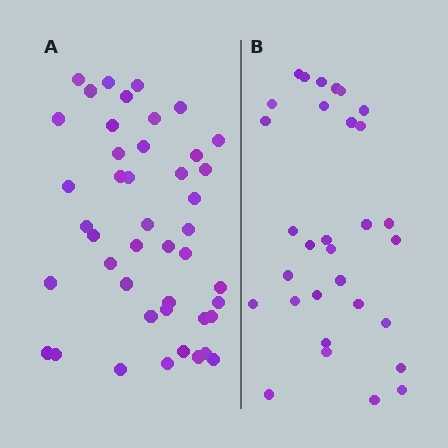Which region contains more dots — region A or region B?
Region A (the left region) has more dots.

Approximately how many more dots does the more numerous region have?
Region A has approximately 15 more dots than region B.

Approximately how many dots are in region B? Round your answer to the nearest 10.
About 30 dots. (The exact count is 31, which rounds to 30.)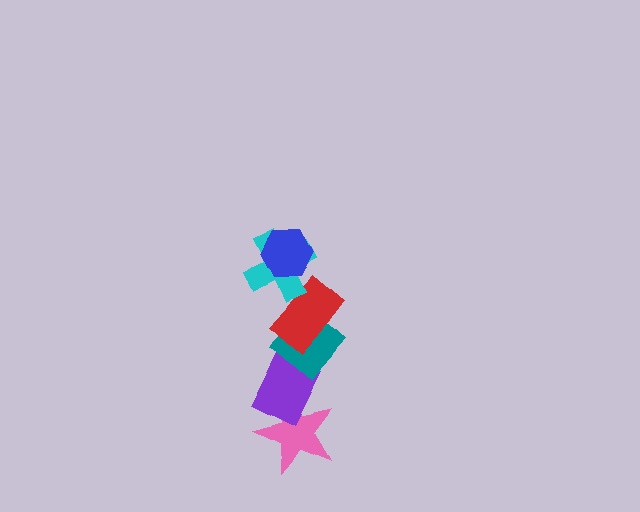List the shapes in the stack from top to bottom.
From top to bottom: the blue hexagon, the cyan cross, the red rectangle, the teal diamond, the purple rectangle, the pink star.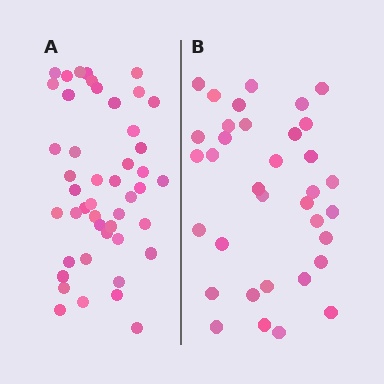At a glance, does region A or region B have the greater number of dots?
Region A (the left region) has more dots.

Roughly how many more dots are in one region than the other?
Region A has roughly 12 or so more dots than region B.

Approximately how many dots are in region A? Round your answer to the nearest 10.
About 50 dots. (The exact count is 46, which rounds to 50.)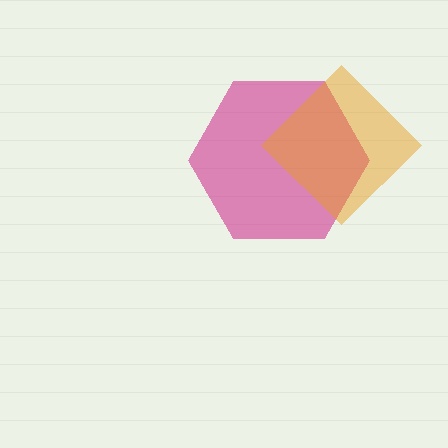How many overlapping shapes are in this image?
There are 2 overlapping shapes in the image.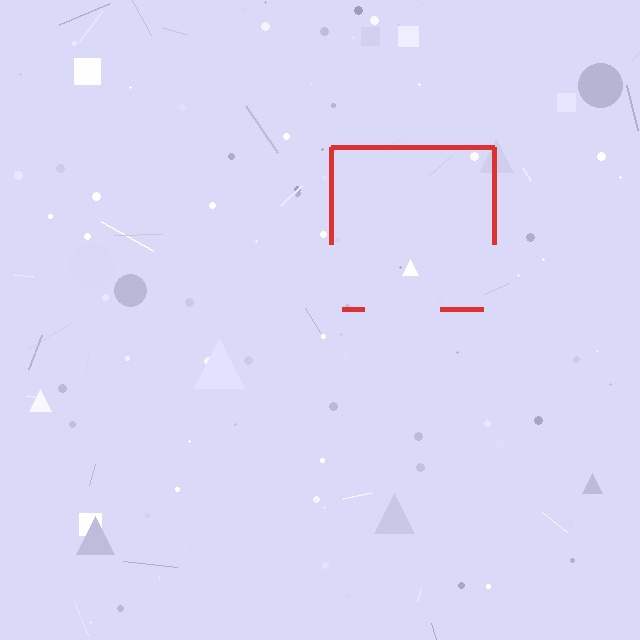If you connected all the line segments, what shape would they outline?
They would outline a square.